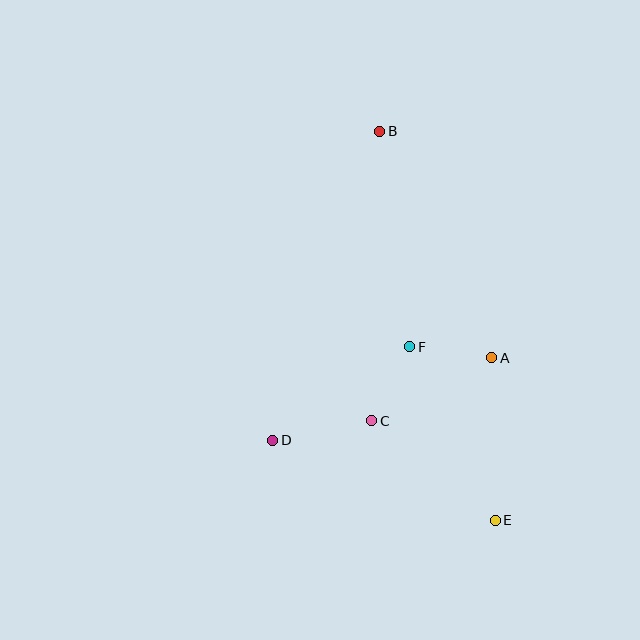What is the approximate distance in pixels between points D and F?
The distance between D and F is approximately 166 pixels.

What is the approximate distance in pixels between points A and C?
The distance between A and C is approximately 136 pixels.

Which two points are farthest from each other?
Points B and E are farthest from each other.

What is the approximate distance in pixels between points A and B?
The distance between A and B is approximately 252 pixels.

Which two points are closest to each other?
Points A and F are closest to each other.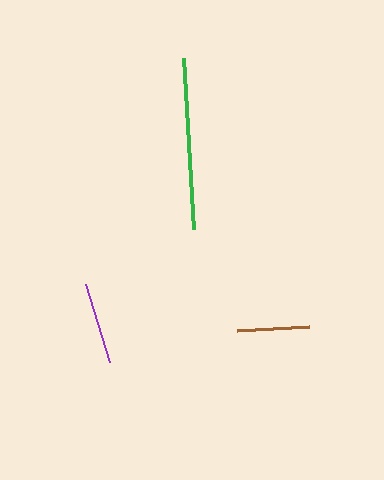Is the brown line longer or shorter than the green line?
The green line is longer than the brown line.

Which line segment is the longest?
The green line is the longest at approximately 172 pixels.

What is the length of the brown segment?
The brown segment is approximately 73 pixels long.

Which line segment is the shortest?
The brown line is the shortest at approximately 73 pixels.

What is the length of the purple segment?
The purple segment is approximately 82 pixels long.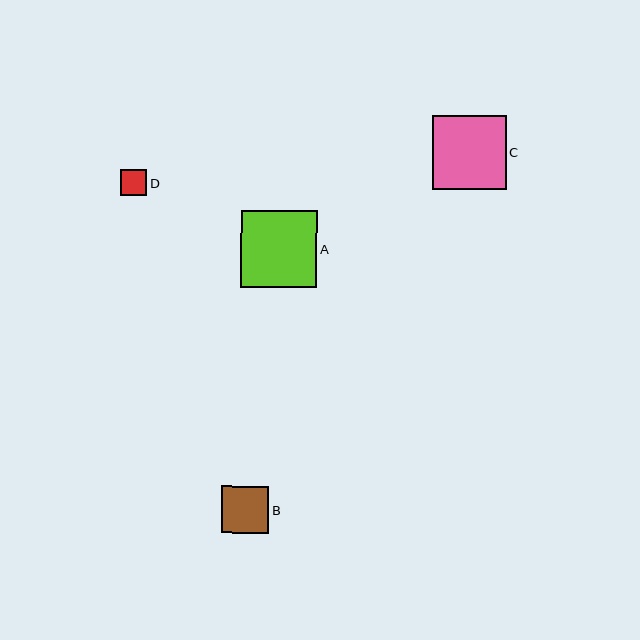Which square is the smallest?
Square D is the smallest with a size of approximately 26 pixels.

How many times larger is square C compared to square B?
Square C is approximately 1.6 times the size of square B.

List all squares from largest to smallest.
From largest to smallest: A, C, B, D.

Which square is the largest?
Square A is the largest with a size of approximately 76 pixels.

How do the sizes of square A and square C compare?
Square A and square C are approximately the same size.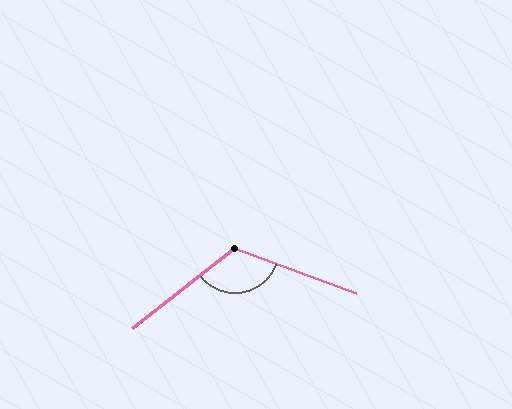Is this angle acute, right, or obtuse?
It is obtuse.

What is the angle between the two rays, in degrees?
Approximately 122 degrees.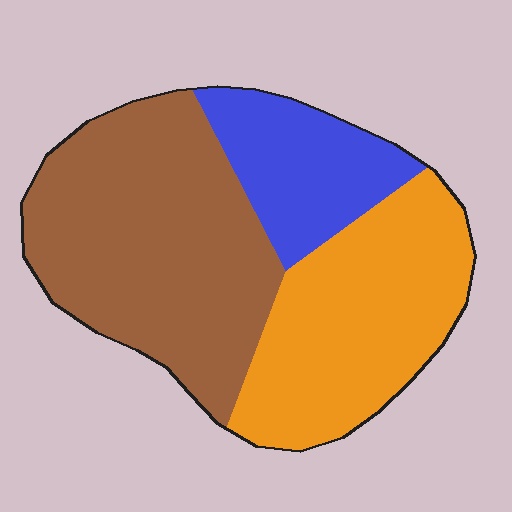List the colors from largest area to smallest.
From largest to smallest: brown, orange, blue.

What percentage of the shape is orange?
Orange covers roughly 35% of the shape.